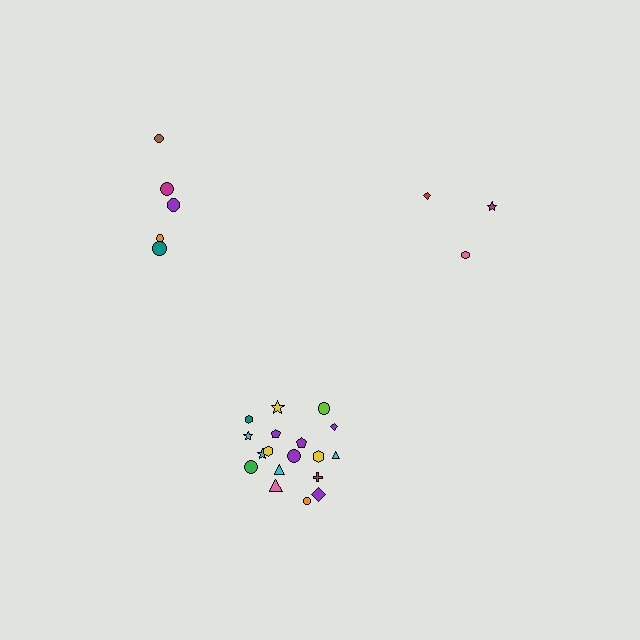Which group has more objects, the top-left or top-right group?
The top-left group.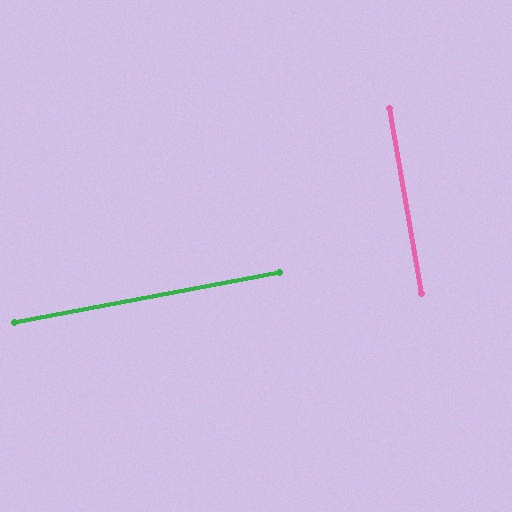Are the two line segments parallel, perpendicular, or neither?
Perpendicular — they meet at approximately 89°.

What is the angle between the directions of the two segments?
Approximately 89 degrees.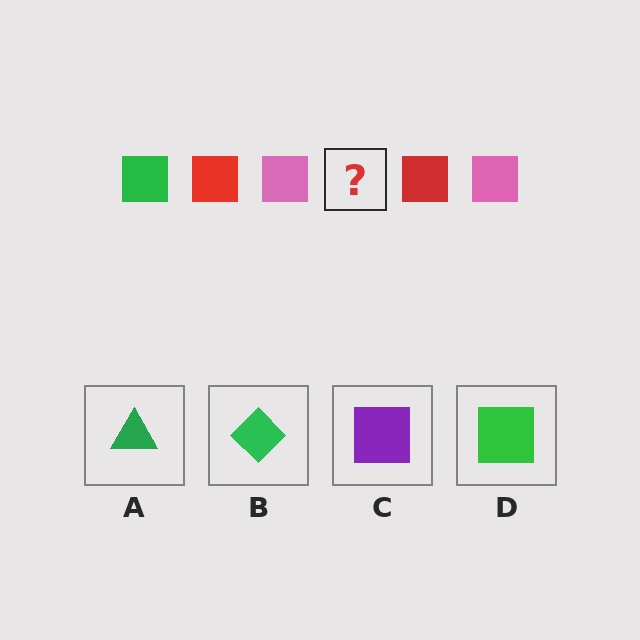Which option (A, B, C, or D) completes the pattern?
D.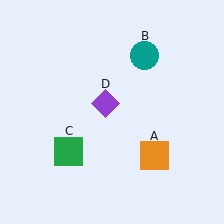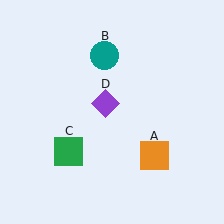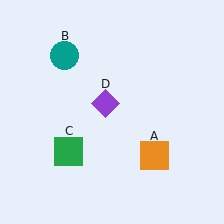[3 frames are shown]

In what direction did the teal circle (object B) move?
The teal circle (object B) moved left.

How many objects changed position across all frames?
1 object changed position: teal circle (object B).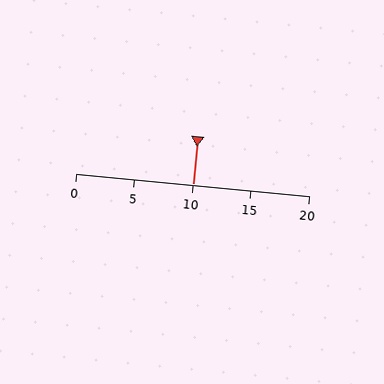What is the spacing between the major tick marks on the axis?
The major ticks are spaced 5 apart.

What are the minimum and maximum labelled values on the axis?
The axis runs from 0 to 20.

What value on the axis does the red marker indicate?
The marker indicates approximately 10.